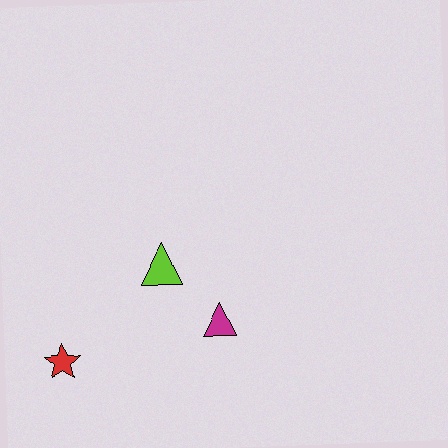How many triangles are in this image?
There are 2 triangles.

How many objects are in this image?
There are 3 objects.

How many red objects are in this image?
There is 1 red object.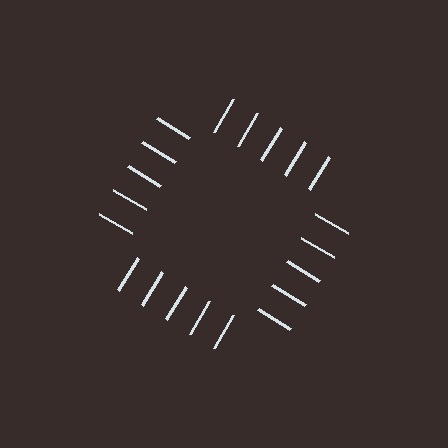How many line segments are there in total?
20 — 5 along each of the 4 edges.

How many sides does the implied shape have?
4 sides — the line-ends trace a square.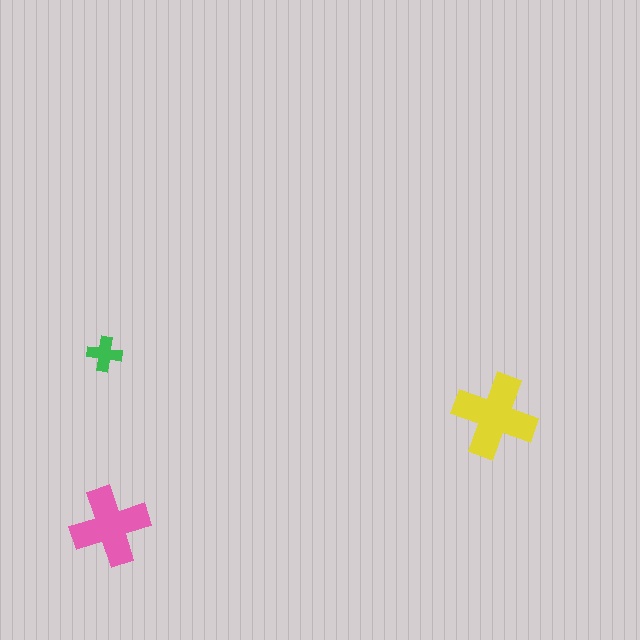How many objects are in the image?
There are 3 objects in the image.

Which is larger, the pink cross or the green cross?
The pink one.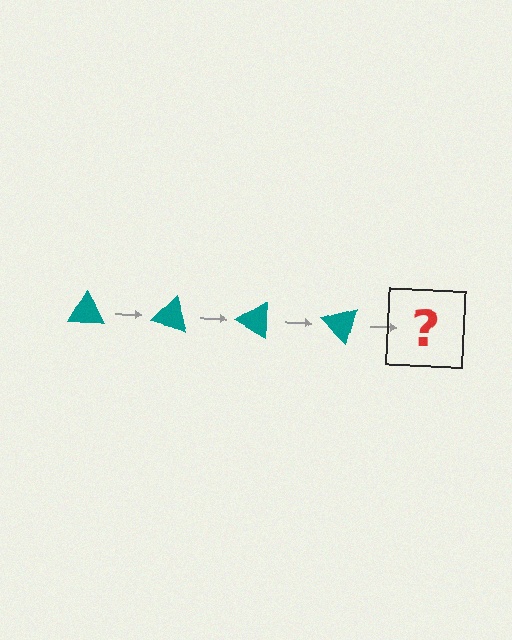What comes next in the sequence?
The next element should be a teal triangle rotated 60 degrees.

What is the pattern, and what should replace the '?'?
The pattern is that the triangle rotates 15 degrees each step. The '?' should be a teal triangle rotated 60 degrees.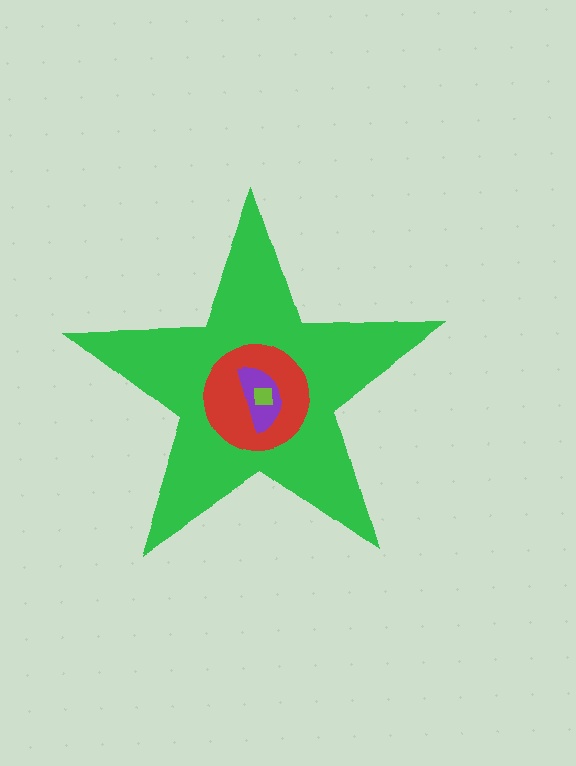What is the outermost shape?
The green star.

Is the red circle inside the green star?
Yes.